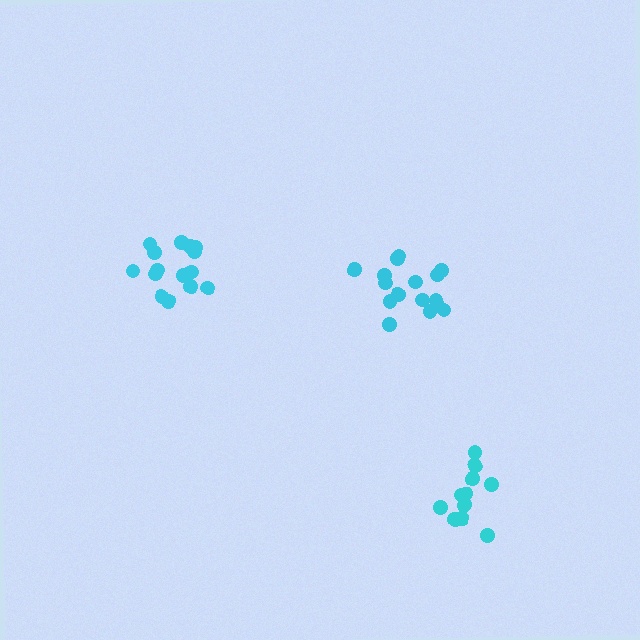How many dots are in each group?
Group 1: 11 dots, Group 2: 16 dots, Group 3: 16 dots (43 total).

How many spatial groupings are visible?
There are 3 spatial groupings.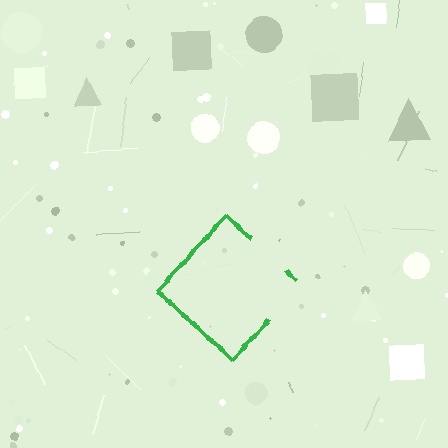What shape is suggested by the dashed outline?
The dashed outline suggests a diamond.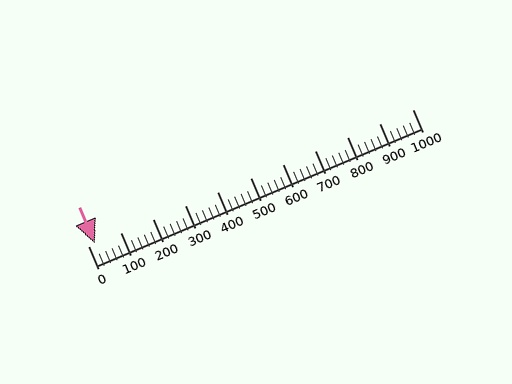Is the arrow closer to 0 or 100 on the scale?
The arrow is closer to 0.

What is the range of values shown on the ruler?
The ruler shows values from 0 to 1000.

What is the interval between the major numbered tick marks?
The major tick marks are spaced 100 units apart.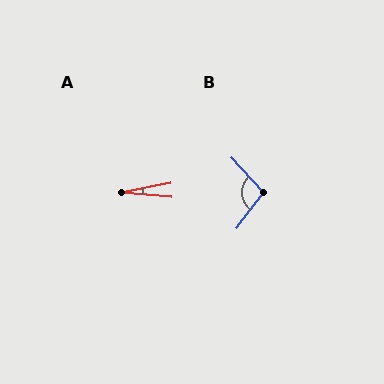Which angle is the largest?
B, at approximately 101 degrees.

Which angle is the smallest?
A, at approximately 16 degrees.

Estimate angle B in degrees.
Approximately 101 degrees.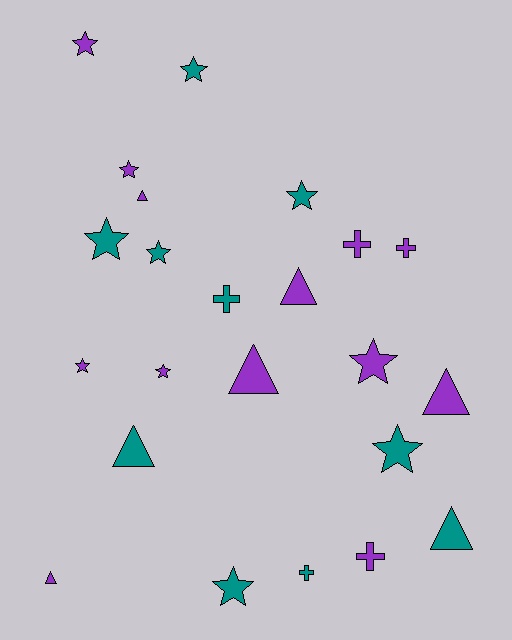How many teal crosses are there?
There are 2 teal crosses.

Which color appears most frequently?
Purple, with 13 objects.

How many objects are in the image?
There are 23 objects.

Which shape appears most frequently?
Star, with 11 objects.